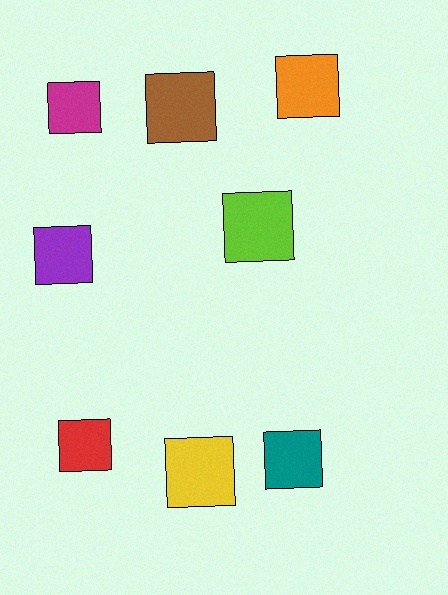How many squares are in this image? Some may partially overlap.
There are 8 squares.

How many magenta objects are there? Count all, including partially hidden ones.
There is 1 magenta object.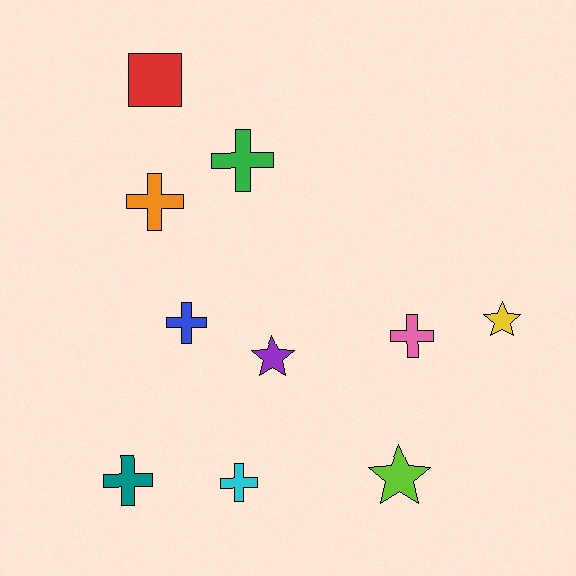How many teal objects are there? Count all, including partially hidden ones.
There is 1 teal object.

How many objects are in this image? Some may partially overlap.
There are 10 objects.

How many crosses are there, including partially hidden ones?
There are 6 crosses.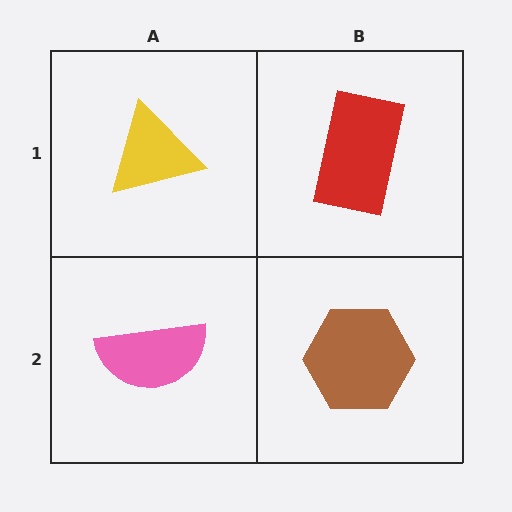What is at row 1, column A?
A yellow triangle.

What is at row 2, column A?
A pink semicircle.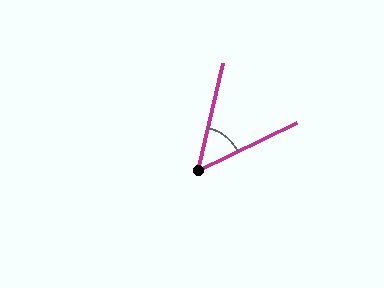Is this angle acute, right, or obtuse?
It is acute.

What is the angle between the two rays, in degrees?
Approximately 51 degrees.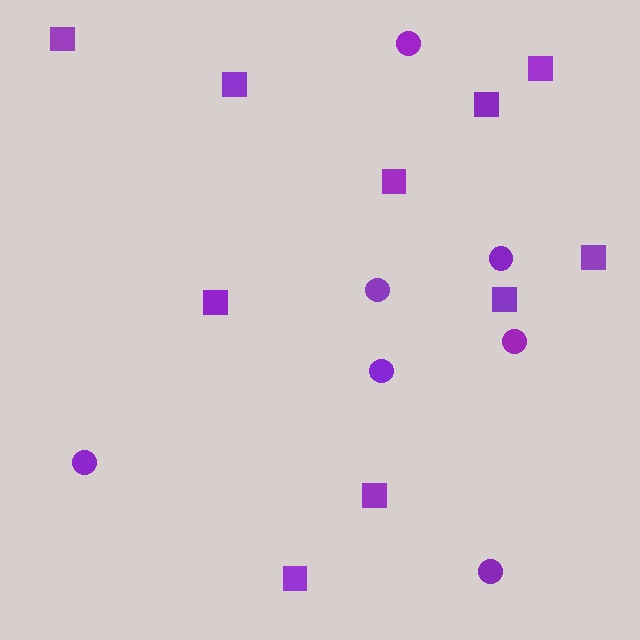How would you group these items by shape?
There are 2 groups: one group of circles (7) and one group of squares (10).